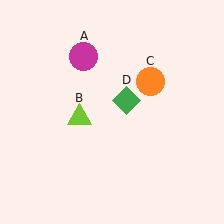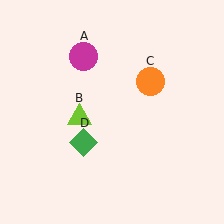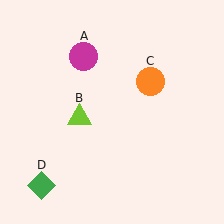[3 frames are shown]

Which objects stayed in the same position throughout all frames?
Magenta circle (object A) and lime triangle (object B) and orange circle (object C) remained stationary.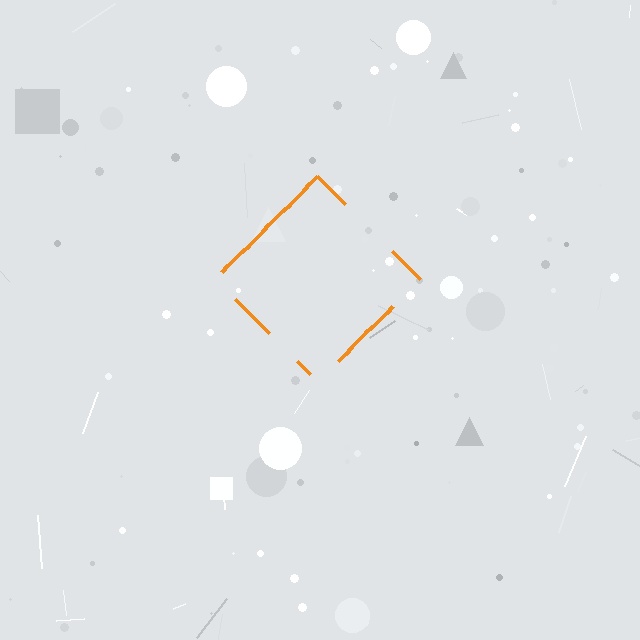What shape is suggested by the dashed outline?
The dashed outline suggests a diamond.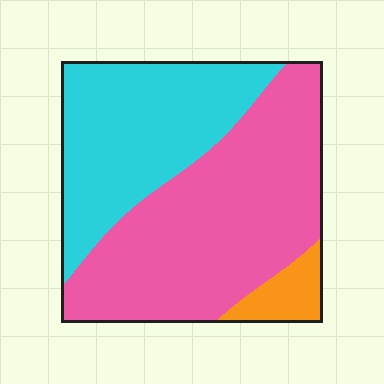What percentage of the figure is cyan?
Cyan takes up between a quarter and a half of the figure.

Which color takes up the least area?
Orange, at roughly 5%.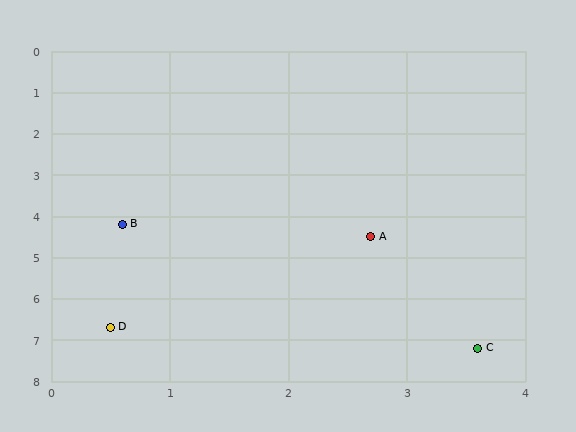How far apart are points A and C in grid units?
Points A and C are about 2.8 grid units apart.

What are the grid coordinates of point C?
Point C is at approximately (3.6, 7.2).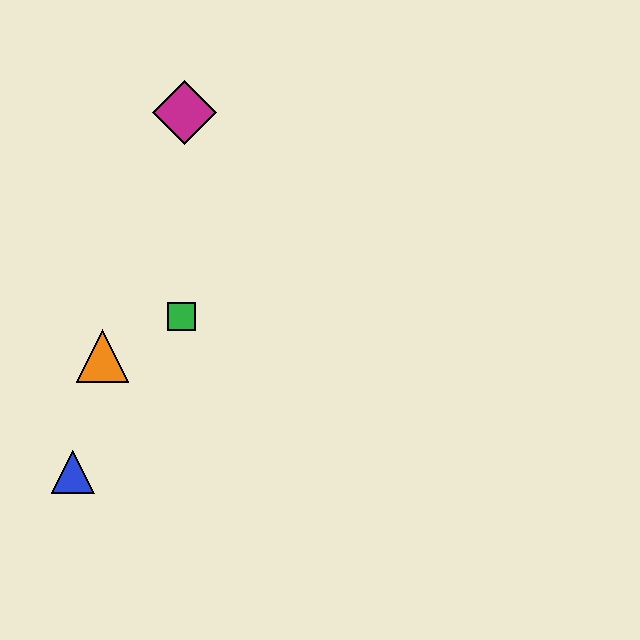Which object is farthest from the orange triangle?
The magenta diamond is farthest from the orange triangle.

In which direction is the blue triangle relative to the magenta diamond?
The blue triangle is below the magenta diamond.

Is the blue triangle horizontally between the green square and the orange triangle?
No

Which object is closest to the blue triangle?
The orange triangle is closest to the blue triangle.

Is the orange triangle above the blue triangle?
Yes